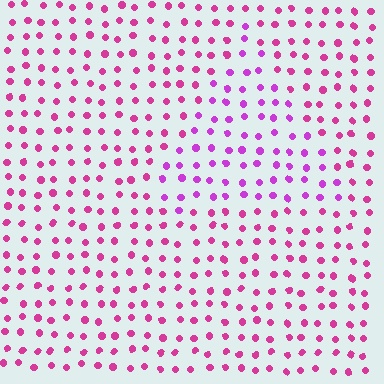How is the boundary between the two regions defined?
The boundary is defined purely by a slight shift in hue (about 28 degrees). Spacing, size, and orientation are identical on both sides.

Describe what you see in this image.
The image is filled with small magenta elements in a uniform arrangement. A triangle-shaped region is visible where the elements are tinted to a slightly different hue, forming a subtle color boundary.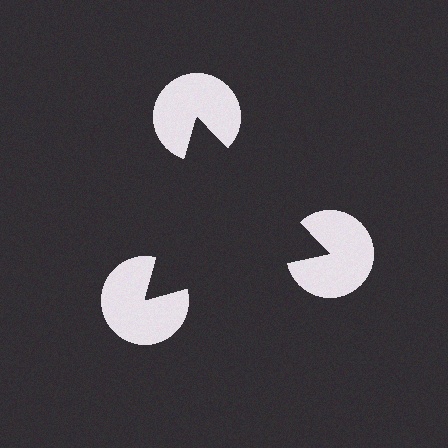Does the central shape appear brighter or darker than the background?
It typically appears slightly darker than the background, even though no actual brightness change is drawn.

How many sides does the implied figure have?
3 sides.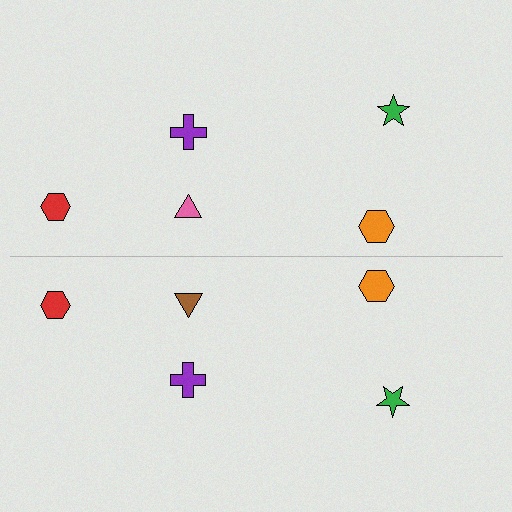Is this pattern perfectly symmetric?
No, the pattern is not perfectly symmetric. The brown triangle on the bottom side breaks the symmetry — its mirror counterpart is pink.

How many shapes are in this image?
There are 10 shapes in this image.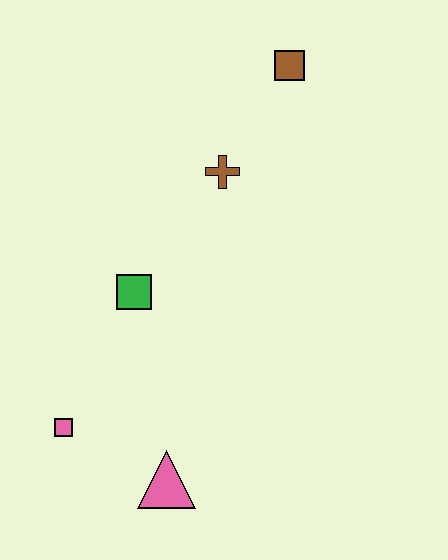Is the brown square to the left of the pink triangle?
No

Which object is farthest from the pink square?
The brown square is farthest from the pink square.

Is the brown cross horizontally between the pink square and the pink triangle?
No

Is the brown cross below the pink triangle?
No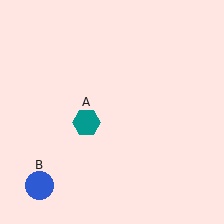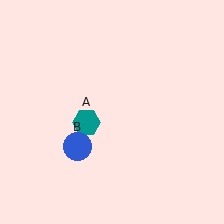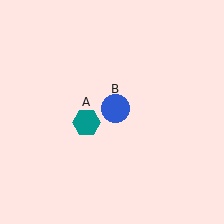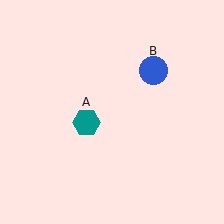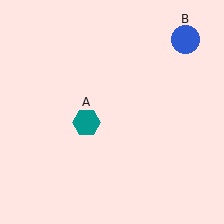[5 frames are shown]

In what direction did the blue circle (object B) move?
The blue circle (object B) moved up and to the right.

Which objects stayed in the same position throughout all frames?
Teal hexagon (object A) remained stationary.